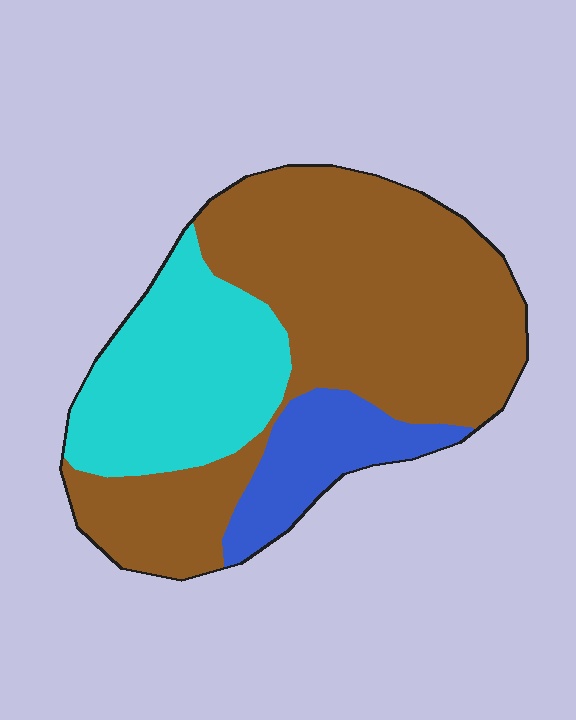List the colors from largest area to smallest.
From largest to smallest: brown, cyan, blue.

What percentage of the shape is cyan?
Cyan takes up between a quarter and a half of the shape.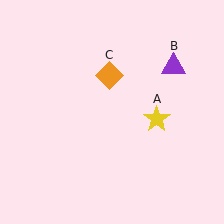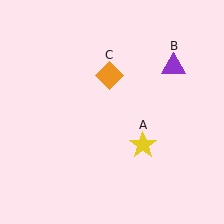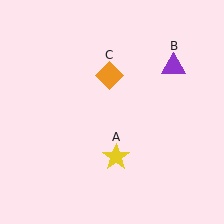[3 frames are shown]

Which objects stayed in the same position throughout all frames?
Purple triangle (object B) and orange diamond (object C) remained stationary.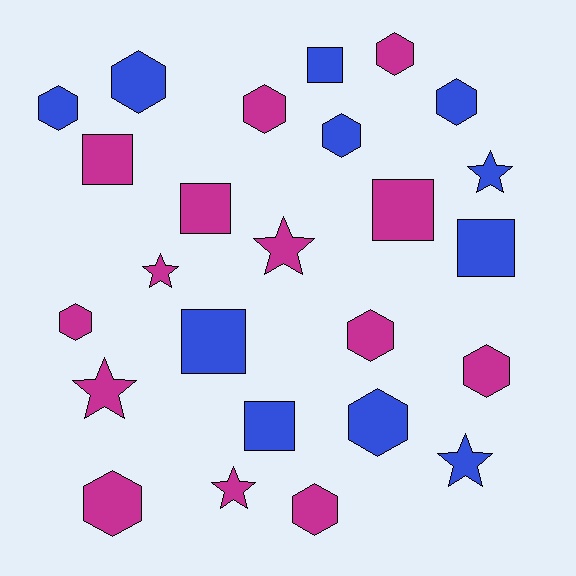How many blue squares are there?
There are 4 blue squares.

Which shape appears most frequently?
Hexagon, with 12 objects.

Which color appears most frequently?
Magenta, with 14 objects.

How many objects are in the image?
There are 25 objects.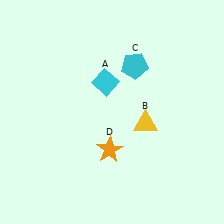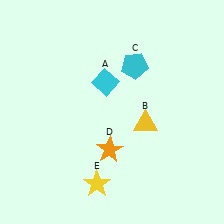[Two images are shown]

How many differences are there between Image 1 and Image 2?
There is 1 difference between the two images.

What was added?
A yellow star (E) was added in Image 2.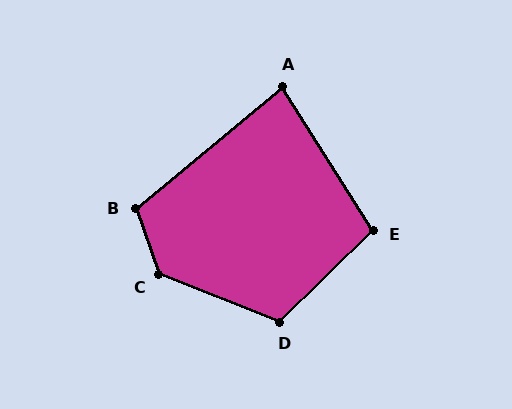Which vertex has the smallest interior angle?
A, at approximately 83 degrees.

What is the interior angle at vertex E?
Approximately 102 degrees (obtuse).